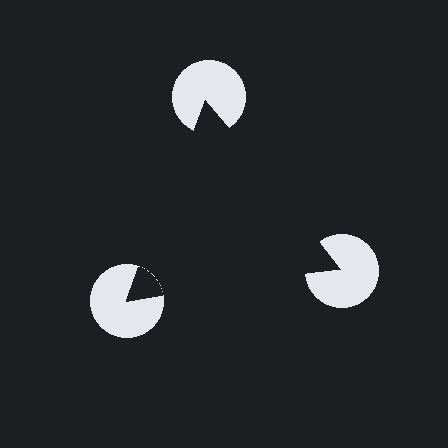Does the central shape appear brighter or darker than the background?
It typically appears slightly darker than the background, even though no actual brightness change is drawn.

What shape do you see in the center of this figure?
An illusory triangle — its edges are inferred from the aligned wedge cuts in the pac-man discs, not physically drawn.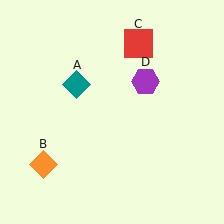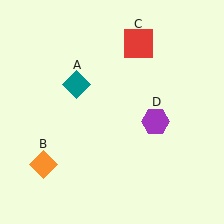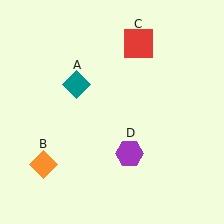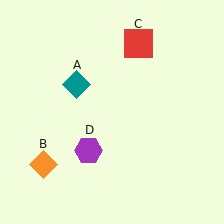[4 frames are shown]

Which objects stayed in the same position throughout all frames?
Teal diamond (object A) and orange diamond (object B) and red square (object C) remained stationary.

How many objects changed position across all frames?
1 object changed position: purple hexagon (object D).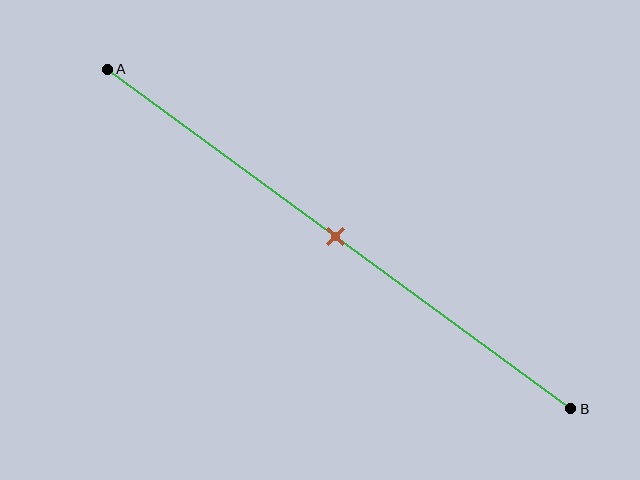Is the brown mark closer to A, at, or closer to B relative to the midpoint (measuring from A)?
The brown mark is approximately at the midpoint of segment AB.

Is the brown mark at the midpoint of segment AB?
Yes, the mark is approximately at the midpoint.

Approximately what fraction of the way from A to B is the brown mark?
The brown mark is approximately 50% of the way from A to B.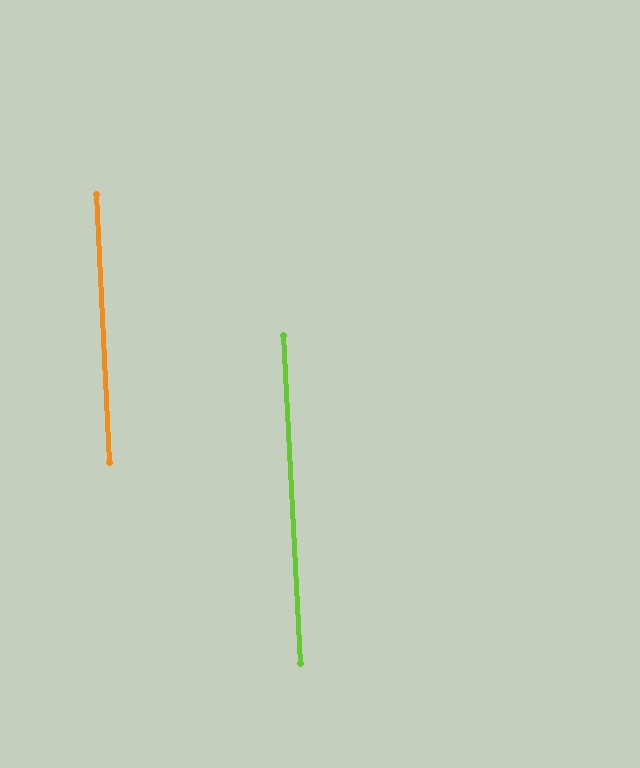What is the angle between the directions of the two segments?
Approximately 0 degrees.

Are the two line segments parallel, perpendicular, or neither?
Parallel — their directions differ by only 0.2°.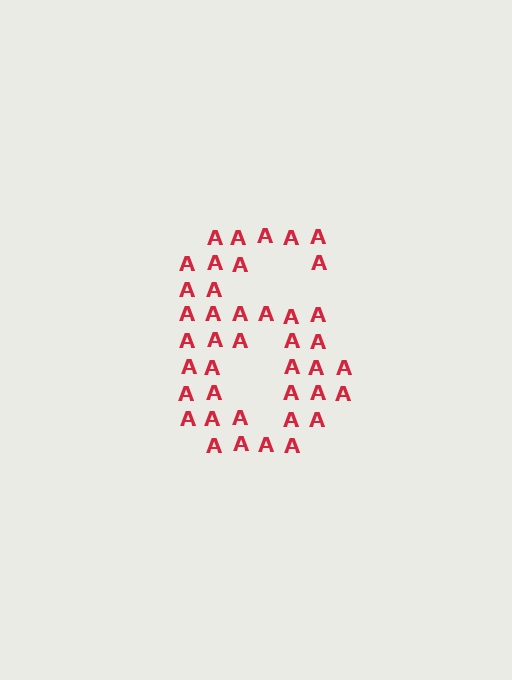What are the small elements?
The small elements are letter A's.